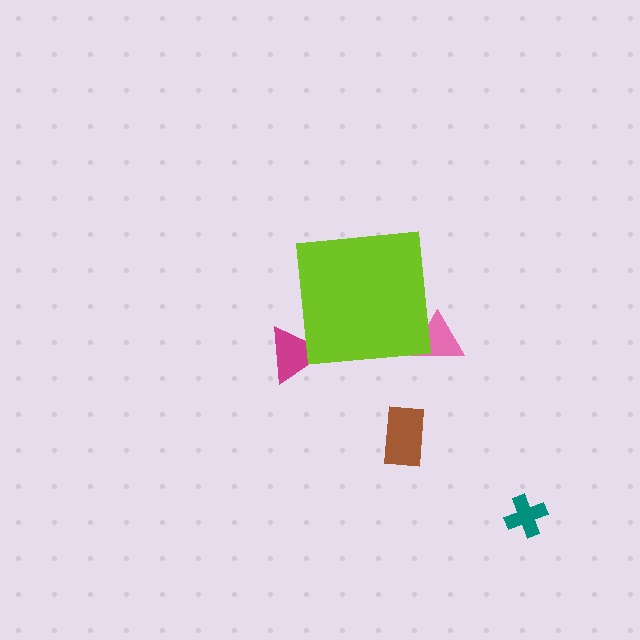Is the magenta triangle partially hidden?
Yes, the magenta triangle is partially hidden behind the lime square.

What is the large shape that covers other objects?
A lime square.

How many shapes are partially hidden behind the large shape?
2 shapes are partially hidden.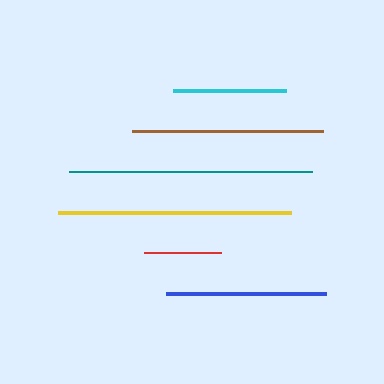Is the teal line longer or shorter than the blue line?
The teal line is longer than the blue line.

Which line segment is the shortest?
The red line is the shortest at approximately 77 pixels.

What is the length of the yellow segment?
The yellow segment is approximately 233 pixels long.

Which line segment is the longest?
The teal line is the longest at approximately 243 pixels.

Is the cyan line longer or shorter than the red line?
The cyan line is longer than the red line.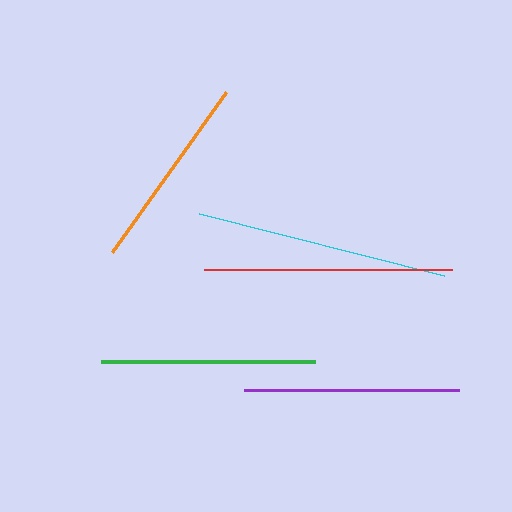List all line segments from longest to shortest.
From longest to shortest: cyan, red, purple, green, orange.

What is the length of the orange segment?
The orange segment is approximately 196 pixels long.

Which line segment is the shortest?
The orange line is the shortest at approximately 196 pixels.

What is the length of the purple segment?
The purple segment is approximately 215 pixels long.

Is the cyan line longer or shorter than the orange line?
The cyan line is longer than the orange line.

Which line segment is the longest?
The cyan line is the longest at approximately 252 pixels.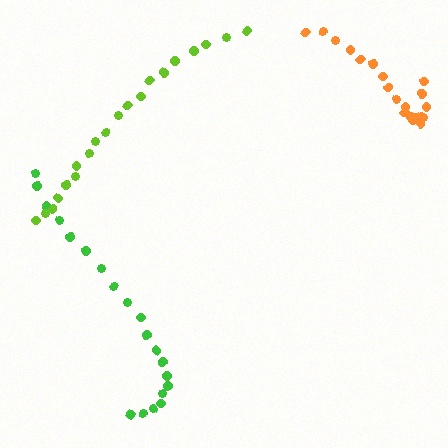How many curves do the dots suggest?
There are 3 distinct paths.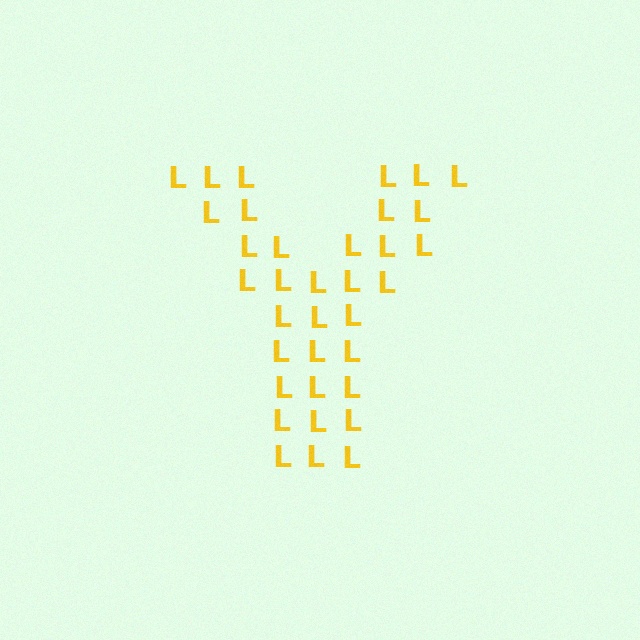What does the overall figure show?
The overall figure shows the letter Y.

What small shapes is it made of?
It is made of small letter L's.